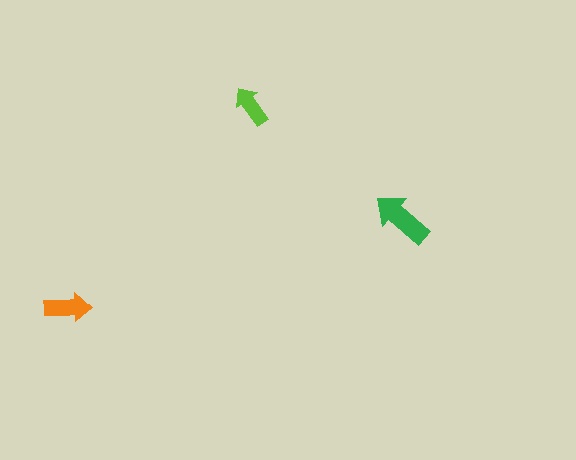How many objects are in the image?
There are 3 objects in the image.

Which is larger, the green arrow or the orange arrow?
The green one.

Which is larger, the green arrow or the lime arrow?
The green one.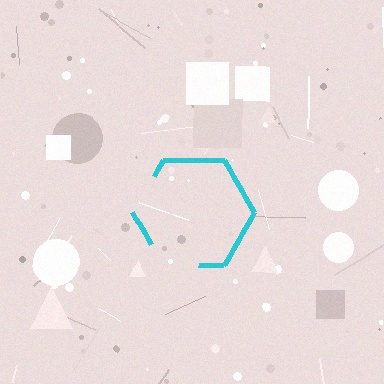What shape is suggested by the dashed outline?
The dashed outline suggests a hexagon.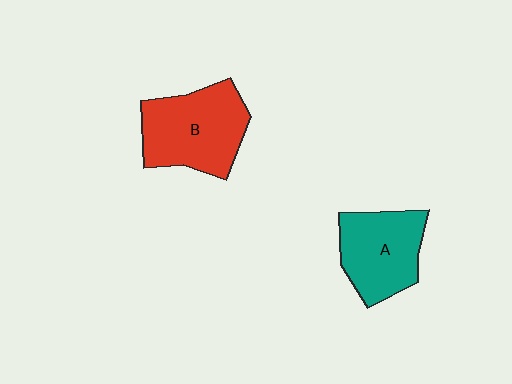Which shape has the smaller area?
Shape A (teal).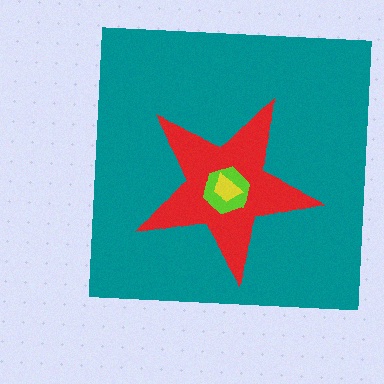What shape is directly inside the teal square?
The red star.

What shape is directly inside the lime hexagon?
The yellow trapezoid.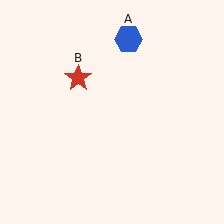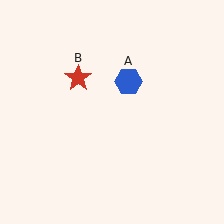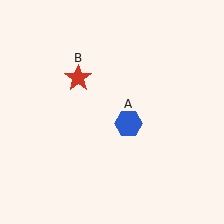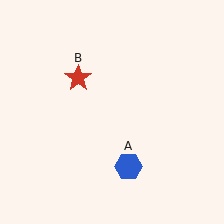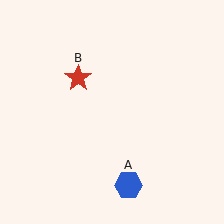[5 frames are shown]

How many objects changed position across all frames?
1 object changed position: blue hexagon (object A).